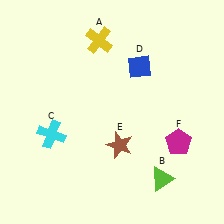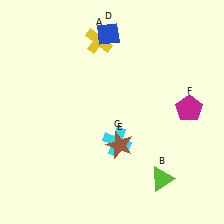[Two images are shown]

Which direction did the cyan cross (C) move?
The cyan cross (C) moved right.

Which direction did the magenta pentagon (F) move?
The magenta pentagon (F) moved up.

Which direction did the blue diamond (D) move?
The blue diamond (D) moved up.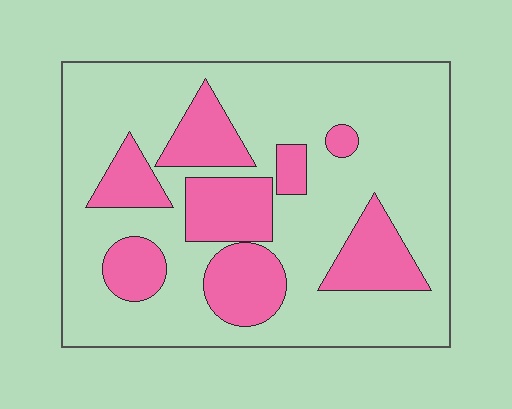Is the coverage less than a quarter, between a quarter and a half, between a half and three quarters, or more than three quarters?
Between a quarter and a half.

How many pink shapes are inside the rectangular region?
8.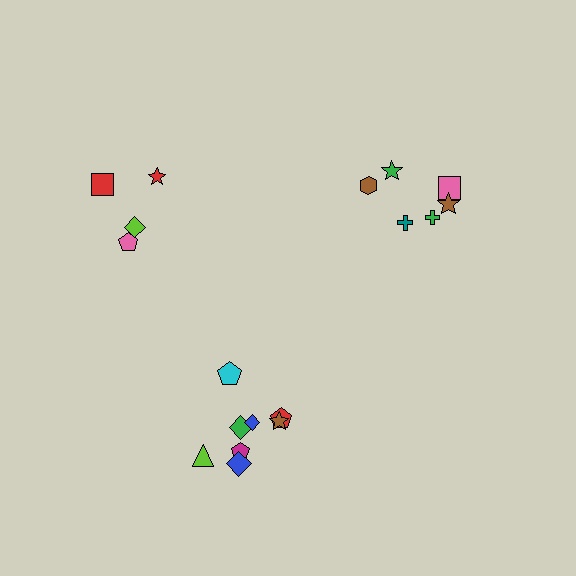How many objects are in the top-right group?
There are 6 objects.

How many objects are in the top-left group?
There are 4 objects.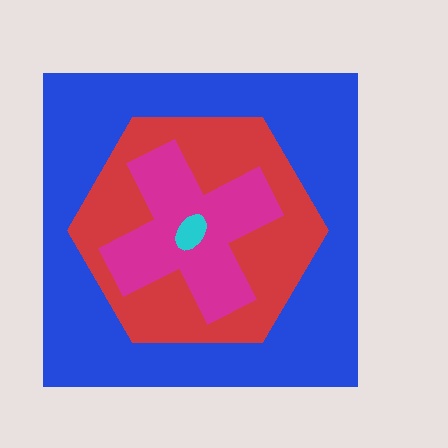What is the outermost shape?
The blue square.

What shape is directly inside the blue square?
The red hexagon.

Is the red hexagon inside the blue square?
Yes.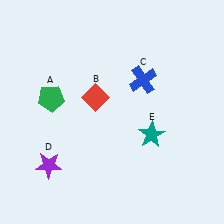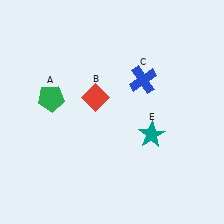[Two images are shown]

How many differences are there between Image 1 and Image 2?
There is 1 difference between the two images.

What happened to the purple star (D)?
The purple star (D) was removed in Image 2. It was in the bottom-left area of Image 1.